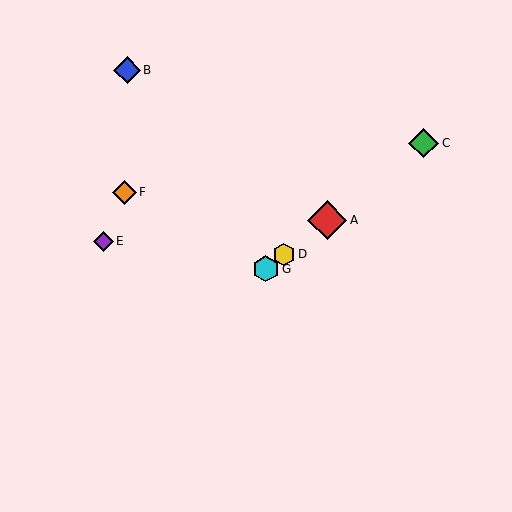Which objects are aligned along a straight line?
Objects A, C, D, G are aligned along a straight line.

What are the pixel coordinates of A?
Object A is at (327, 220).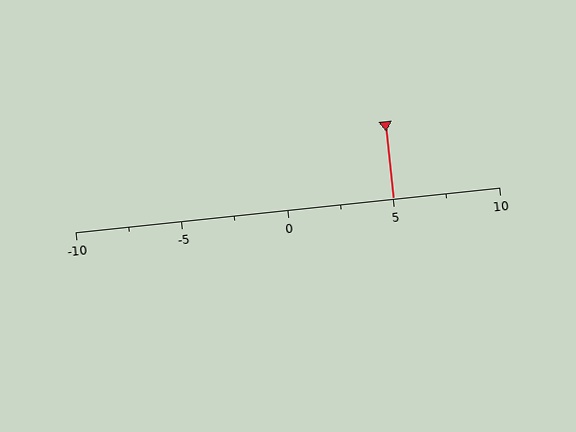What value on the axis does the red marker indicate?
The marker indicates approximately 5.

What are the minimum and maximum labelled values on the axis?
The axis runs from -10 to 10.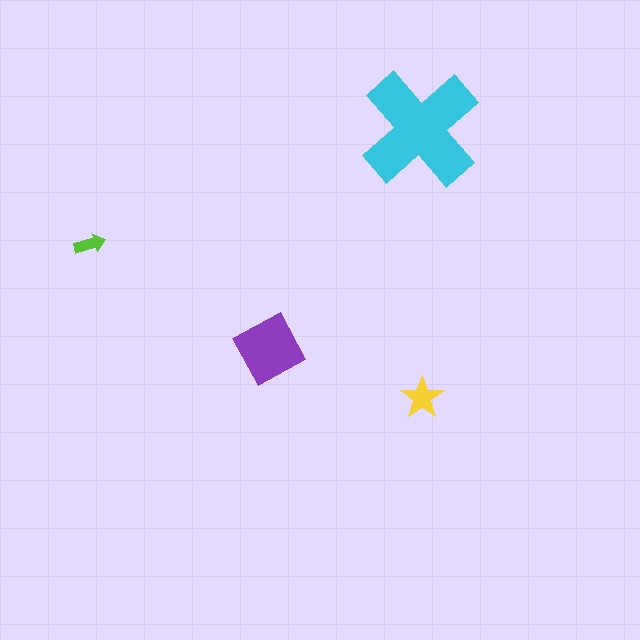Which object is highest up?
The cyan cross is topmost.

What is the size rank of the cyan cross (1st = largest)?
1st.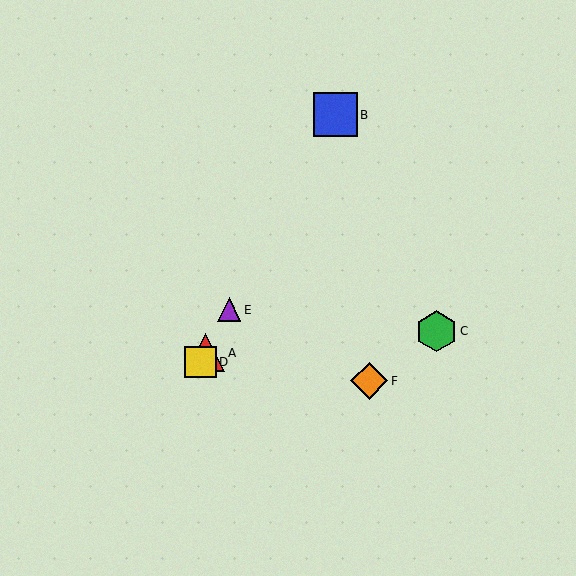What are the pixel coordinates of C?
Object C is at (437, 331).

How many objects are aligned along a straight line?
4 objects (A, B, D, E) are aligned along a straight line.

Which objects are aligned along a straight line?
Objects A, B, D, E are aligned along a straight line.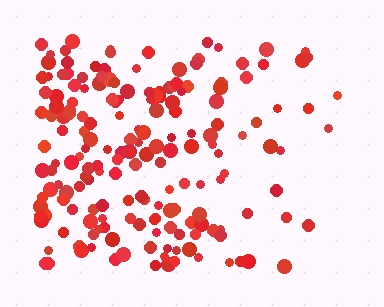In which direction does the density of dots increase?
From right to left, with the left side densest.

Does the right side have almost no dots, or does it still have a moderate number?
Still a moderate number, just noticeably fewer than the left.